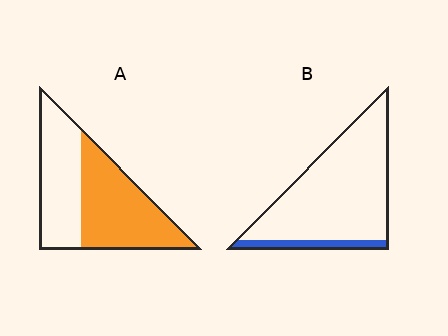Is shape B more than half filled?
No.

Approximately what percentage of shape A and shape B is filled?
A is approximately 55% and B is approximately 10%.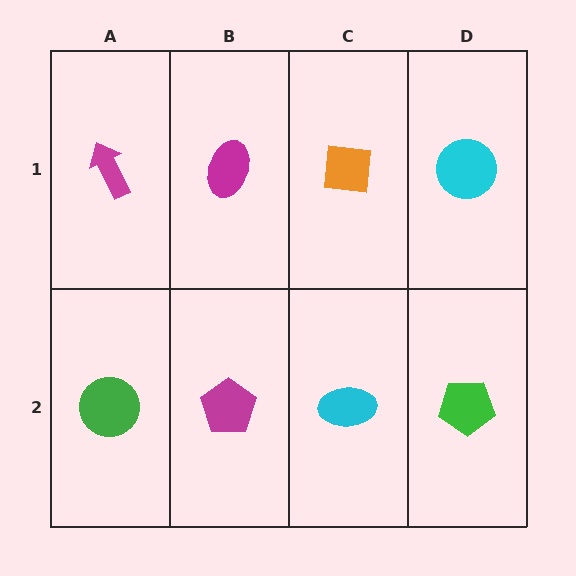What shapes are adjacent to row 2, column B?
A magenta ellipse (row 1, column B), a green circle (row 2, column A), a cyan ellipse (row 2, column C).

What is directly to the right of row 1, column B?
An orange square.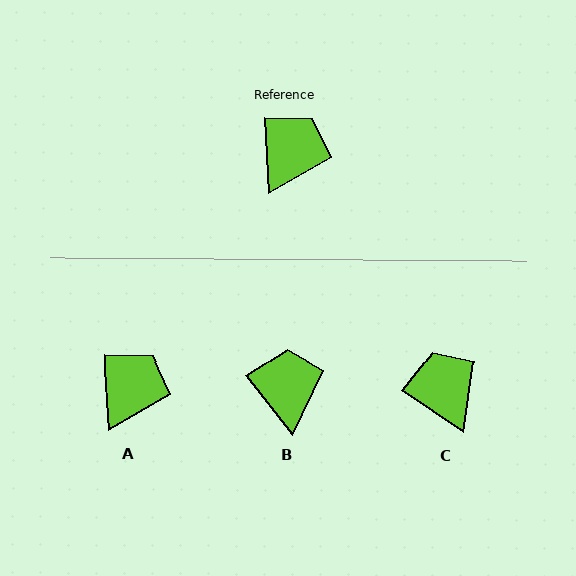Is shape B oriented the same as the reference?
No, it is off by about 34 degrees.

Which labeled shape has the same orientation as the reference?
A.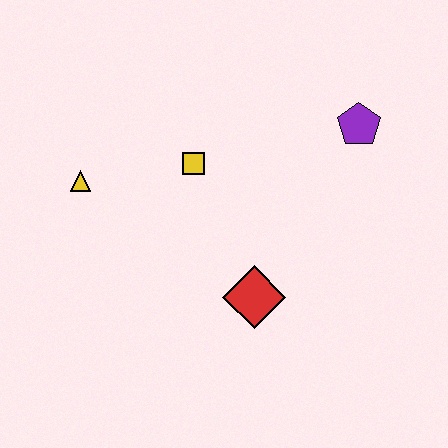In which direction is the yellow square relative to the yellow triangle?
The yellow square is to the right of the yellow triangle.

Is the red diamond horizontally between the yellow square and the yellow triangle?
No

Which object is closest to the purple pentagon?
The yellow square is closest to the purple pentagon.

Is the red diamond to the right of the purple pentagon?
No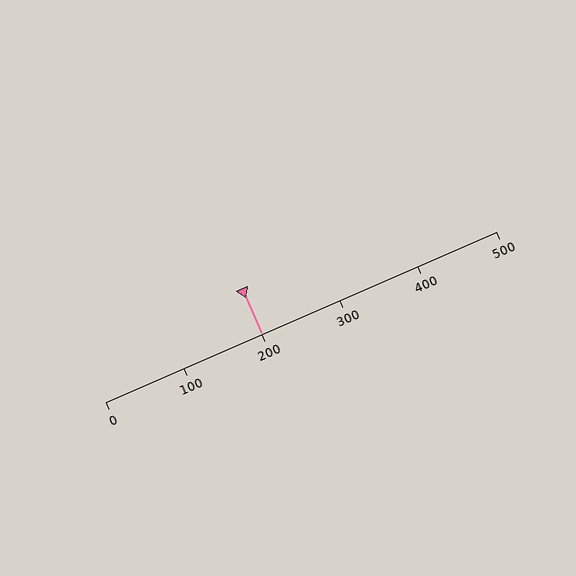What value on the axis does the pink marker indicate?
The marker indicates approximately 200.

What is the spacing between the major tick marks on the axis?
The major ticks are spaced 100 apart.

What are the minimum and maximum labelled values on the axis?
The axis runs from 0 to 500.